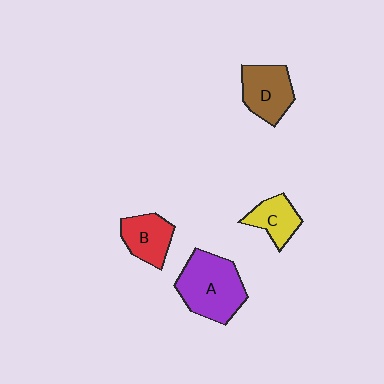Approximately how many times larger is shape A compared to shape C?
Approximately 2.0 times.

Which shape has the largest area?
Shape A (purple).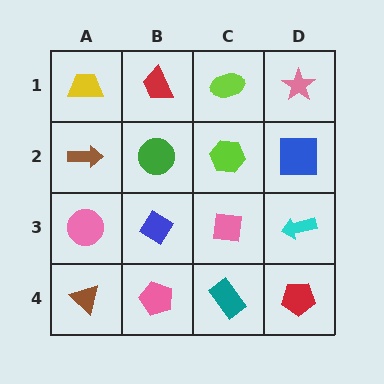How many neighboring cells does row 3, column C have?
4.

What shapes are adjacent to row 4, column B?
A blue diamond (row 3, column B), a brown triangle (row 4, column A), a teal rectangle (row 4, column C).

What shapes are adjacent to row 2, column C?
A lime ellipse (row 1, column C), a pink square (row 3, column C), a green circle (row 2, column B), a blue square (row 2, column D).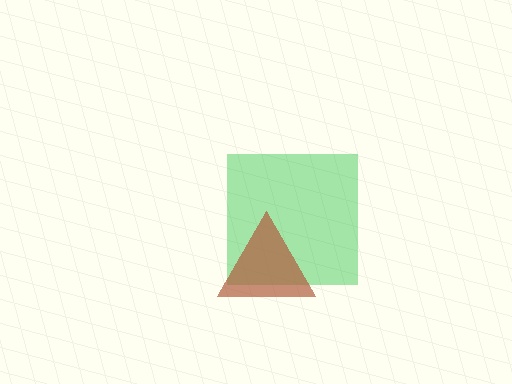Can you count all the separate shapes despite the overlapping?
Yes, there are 2 separate shapes.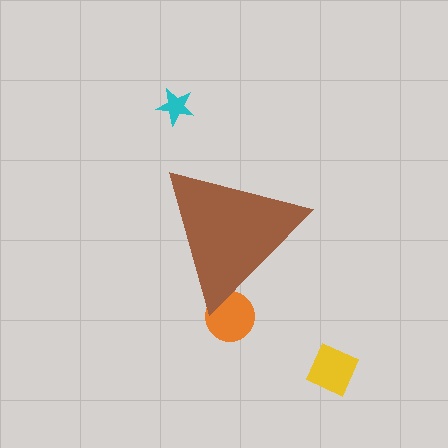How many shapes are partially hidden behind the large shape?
1 shape is partially hidden.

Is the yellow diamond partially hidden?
No, the yellow diamond is fully visible.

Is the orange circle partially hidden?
Yes, the orange circle is partially hidden behind the brown triangle.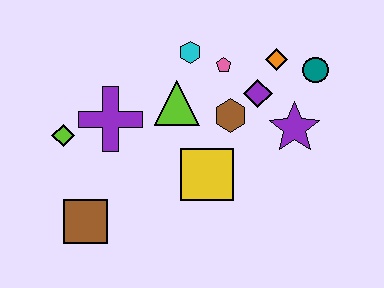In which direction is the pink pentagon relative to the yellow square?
The pink pentagon is above the yellow square.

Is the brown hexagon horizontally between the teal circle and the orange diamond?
No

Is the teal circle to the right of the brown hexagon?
Yes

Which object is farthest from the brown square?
The teal circle is farthest from the brown square.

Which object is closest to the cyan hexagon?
The pink pentagon is closest to the cyan hexagon.